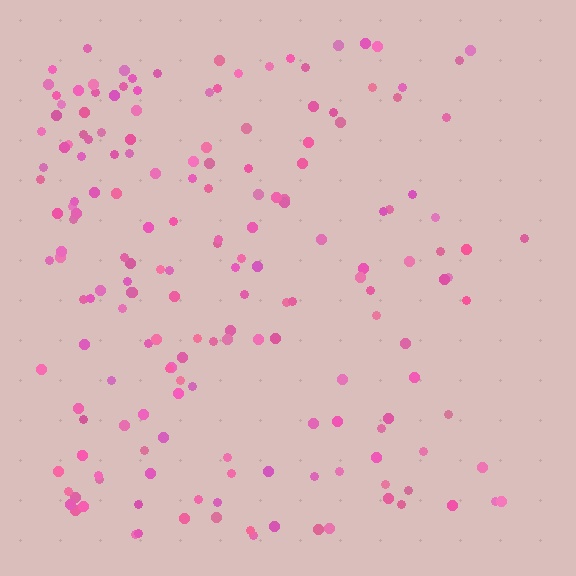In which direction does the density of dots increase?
From right to left, with the left side densest.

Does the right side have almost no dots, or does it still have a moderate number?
Still a moderate number, just noticeably fewer than the left.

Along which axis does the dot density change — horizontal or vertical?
Horizontal.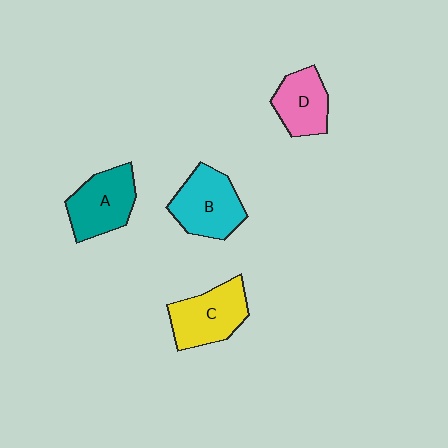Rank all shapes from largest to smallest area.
From largest to smallest: B (cyan), C (yellow), A (teal), D (pink).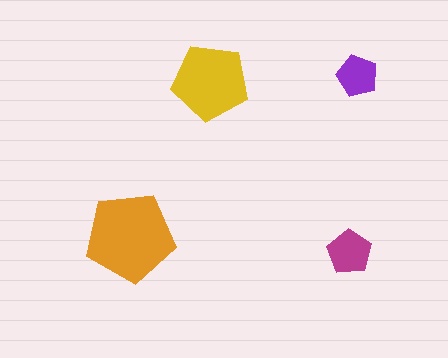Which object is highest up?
The purple pentagon is topmost.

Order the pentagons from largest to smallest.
the orange one, the yellow one, the magenta one, the purple one.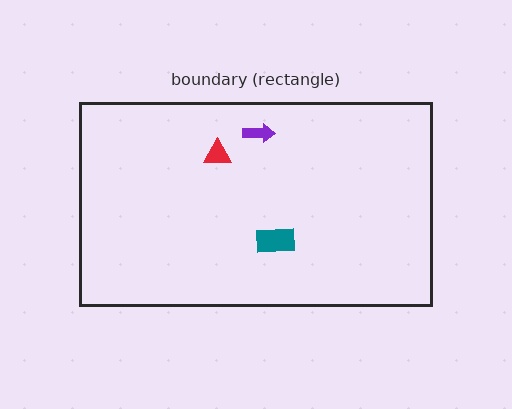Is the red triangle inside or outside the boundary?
Inside.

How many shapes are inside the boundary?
3 inside, 0 outside.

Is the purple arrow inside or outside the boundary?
Inside.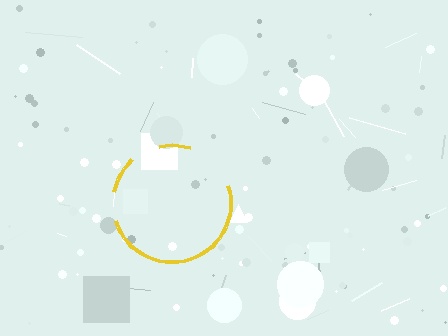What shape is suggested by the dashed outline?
The dashed outline suggests a circle.